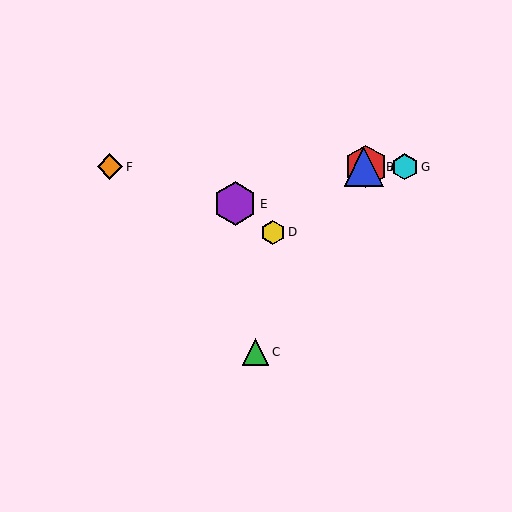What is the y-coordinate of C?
Object C is at y≈352.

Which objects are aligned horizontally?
Objects A, B, F, G are aligned horizontally.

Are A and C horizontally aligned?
No, A is at y≈167 and C is at y≈352.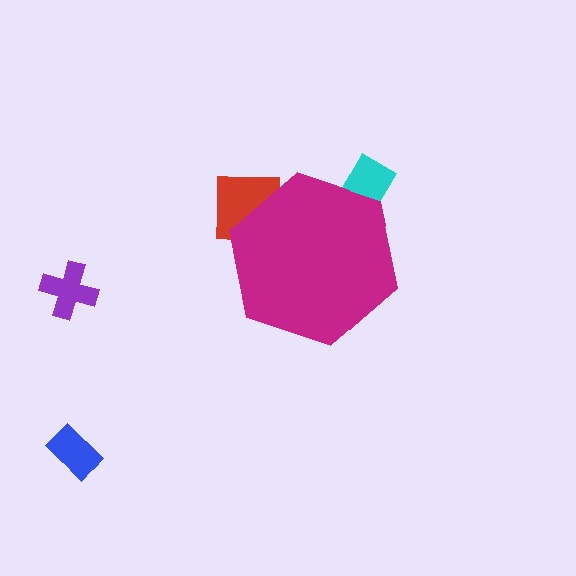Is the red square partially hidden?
Yes, the red square is partially hidden behind the magenta hexagon.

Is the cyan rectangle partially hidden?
Yes, the cyan rectangle is partially hidden behind the magenta hexagon.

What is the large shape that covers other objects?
A magenta hexagon.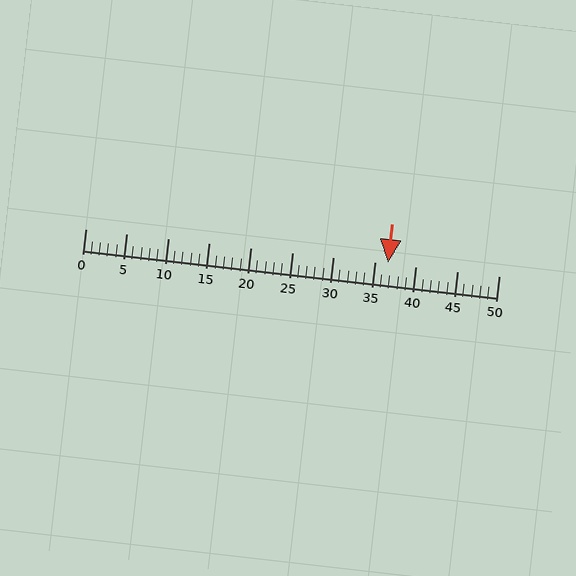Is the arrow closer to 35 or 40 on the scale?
The arrow is closer to 35.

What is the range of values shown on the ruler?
The ruler shows values from 0 to 50.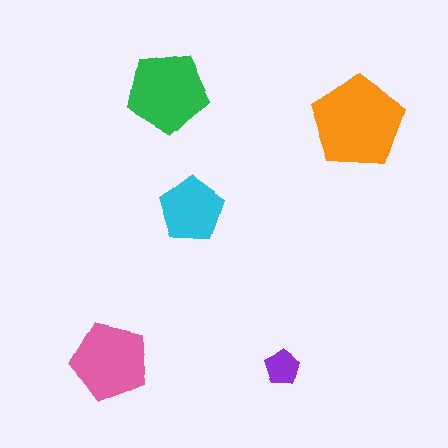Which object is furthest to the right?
The orange pentagon is rightmost.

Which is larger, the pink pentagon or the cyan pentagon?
The pink one.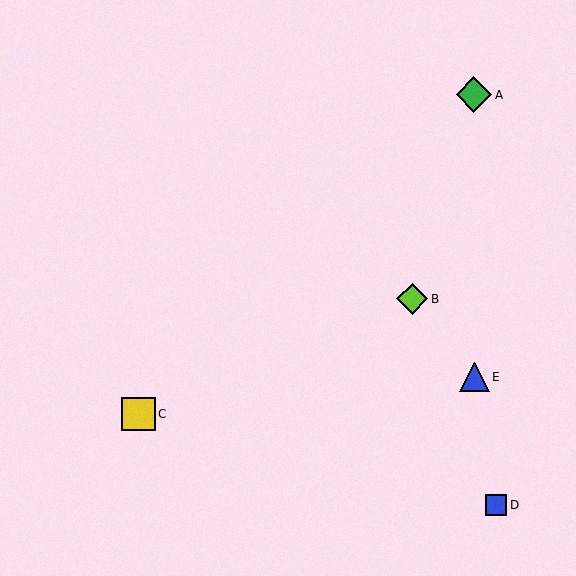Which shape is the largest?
The green diamond (labeled A) is the largest.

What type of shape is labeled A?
Shape A is a green diamond.